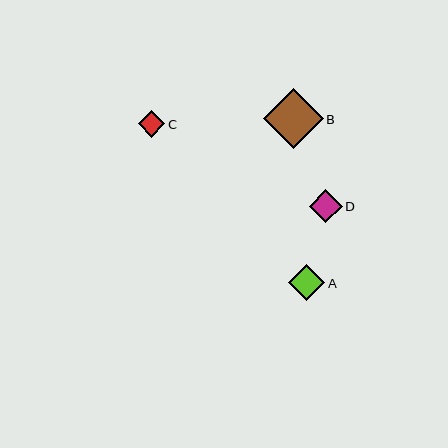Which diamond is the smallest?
Diamond C is the smallest with a size of approximately 27 pixels.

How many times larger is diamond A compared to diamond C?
Diamond A is approximately 1.3 times the size of diamond C.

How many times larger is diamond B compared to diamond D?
Diamond B is approximately 1.8 times the size of diamond D.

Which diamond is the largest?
Diamond B is the largest with a size of approximately 60 pixels.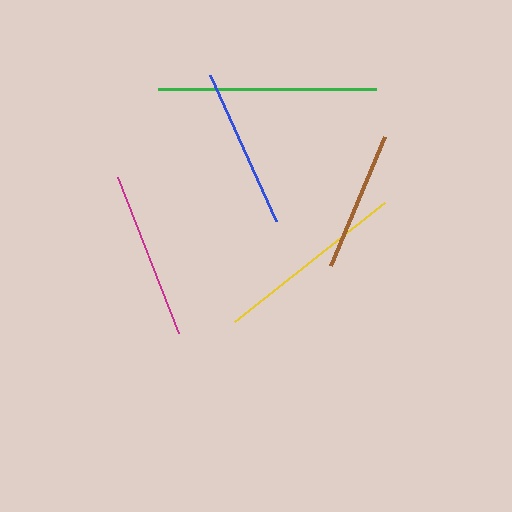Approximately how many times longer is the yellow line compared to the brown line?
The yellow line is approximately 1.4 times the length of the brown line.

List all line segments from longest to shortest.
From longest to shortest: green, yellow, magenta, blue, brown.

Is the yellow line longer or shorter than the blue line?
The yellow line is longer than the blue line.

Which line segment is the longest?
The green line is the longest at approximately 219 pixels.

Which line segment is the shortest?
The brown line is the shortest at approximately 139 pixels.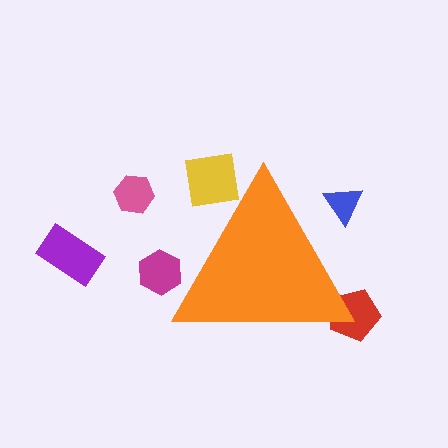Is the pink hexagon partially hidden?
No, the pink hexagon is fully visible.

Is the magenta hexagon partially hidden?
Yes, the magenta hexagon is partially hidden behind the orange triangle.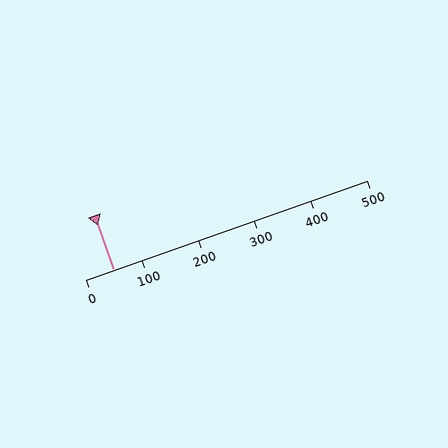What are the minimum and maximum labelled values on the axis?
The axis runs from 0 to 500.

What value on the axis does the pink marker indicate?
The marker indicates approximately 50.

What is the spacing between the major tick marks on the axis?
The major ticks are spaced 100 apart.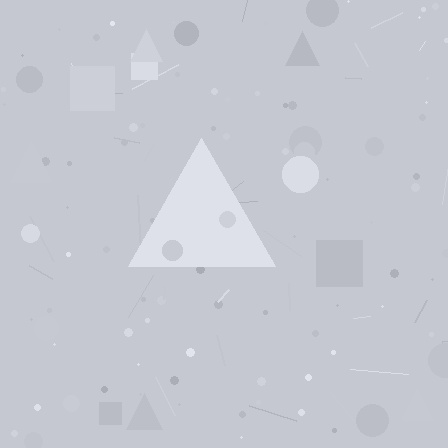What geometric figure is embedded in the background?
A triangle is embedded in the background.